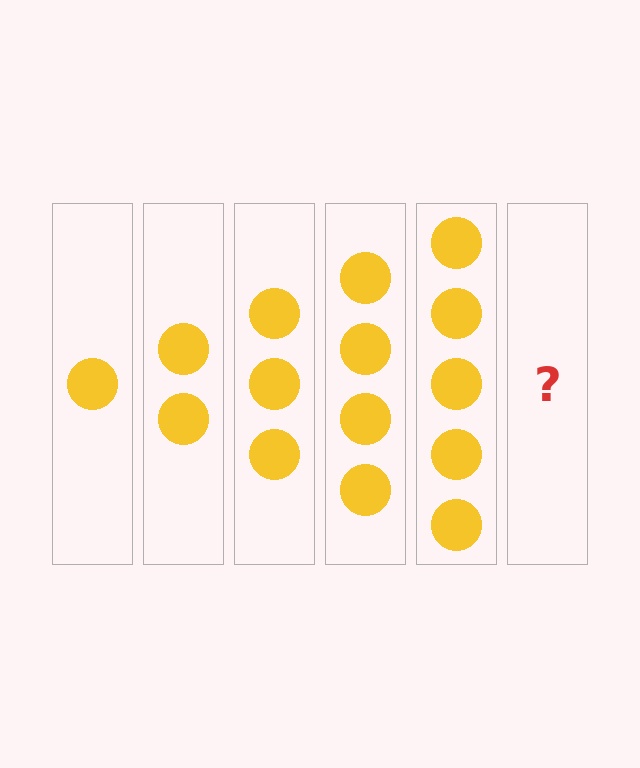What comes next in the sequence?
The next element should be 6 circles.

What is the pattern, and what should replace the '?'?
The pattern is that each step adds one more circle. The '?' should be 6 circles.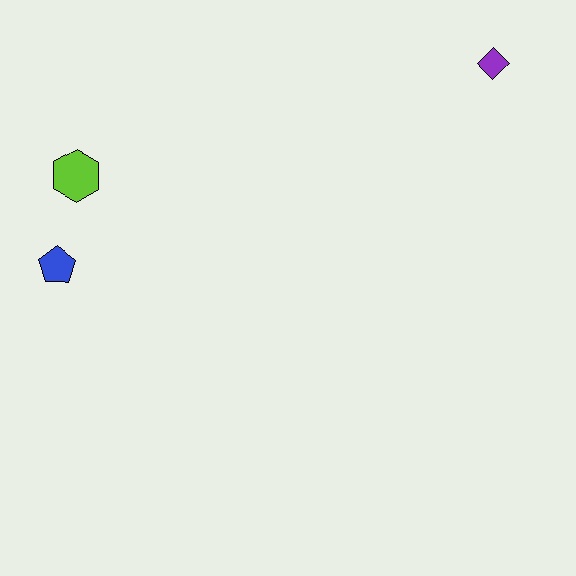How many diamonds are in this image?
There is 1 diamond.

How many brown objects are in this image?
There are no brown objects.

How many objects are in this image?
There are 3 objects.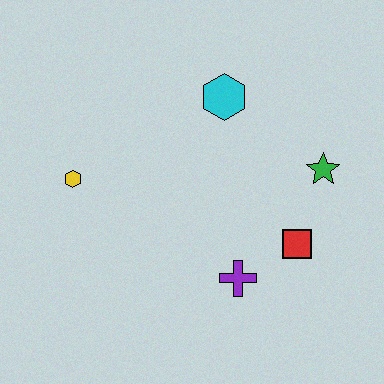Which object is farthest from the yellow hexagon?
The green star is farthest from the yellow hexagon.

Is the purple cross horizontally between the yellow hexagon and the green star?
Yes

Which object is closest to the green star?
The red square is closest to the green star.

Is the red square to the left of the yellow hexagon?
No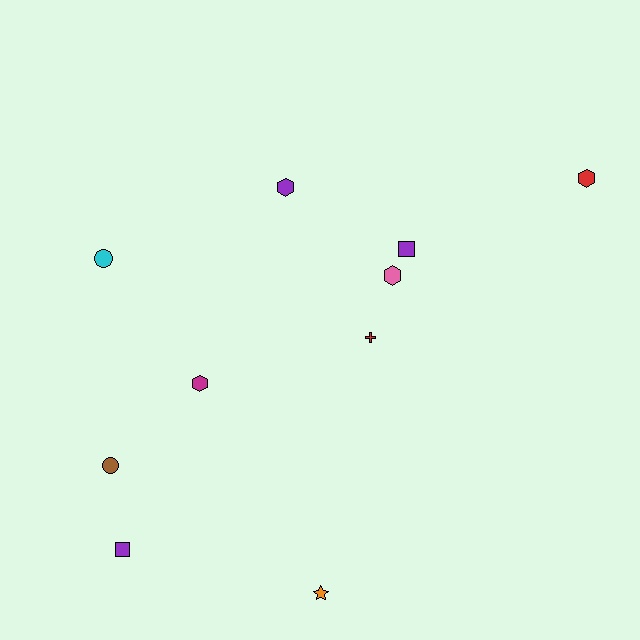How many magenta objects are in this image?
There is 1 magenta object.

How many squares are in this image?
There are 2 squares.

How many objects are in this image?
There are 10 objects.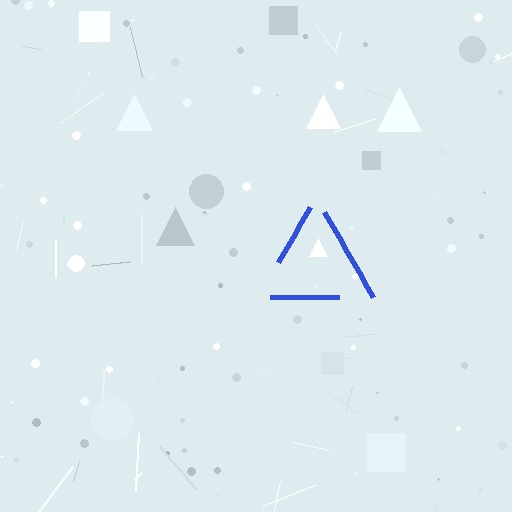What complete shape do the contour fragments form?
The contour fragments form a triangle.